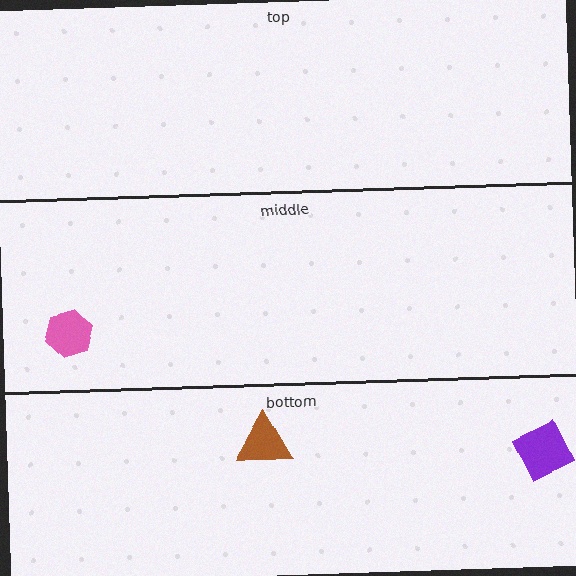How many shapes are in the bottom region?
2.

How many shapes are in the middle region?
1.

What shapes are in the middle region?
The pink hexagon.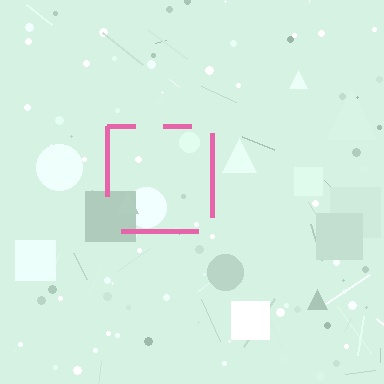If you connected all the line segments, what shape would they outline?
They would outline a square.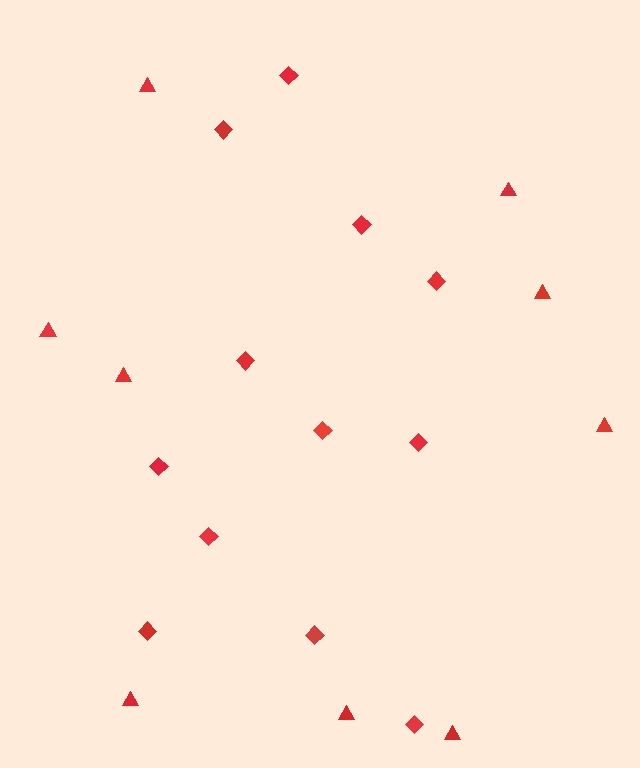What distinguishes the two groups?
There are 2 groups: one group of triangles (9) and one group of diamonds (12).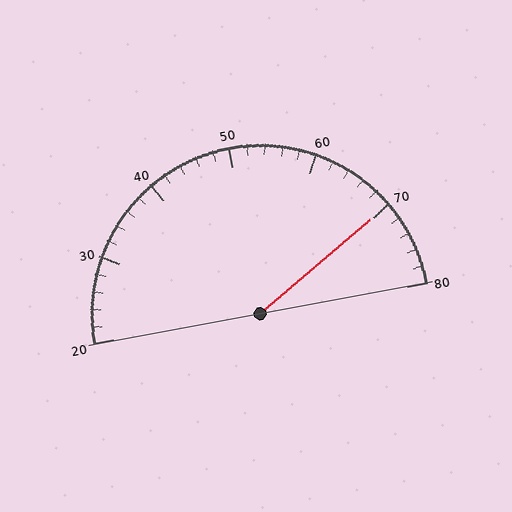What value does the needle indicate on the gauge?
The needle indicates approximately 70.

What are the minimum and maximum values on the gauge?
The gauge ranges from 20 to 80.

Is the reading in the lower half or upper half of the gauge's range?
The reading is in the upper half of the range (20 to 80).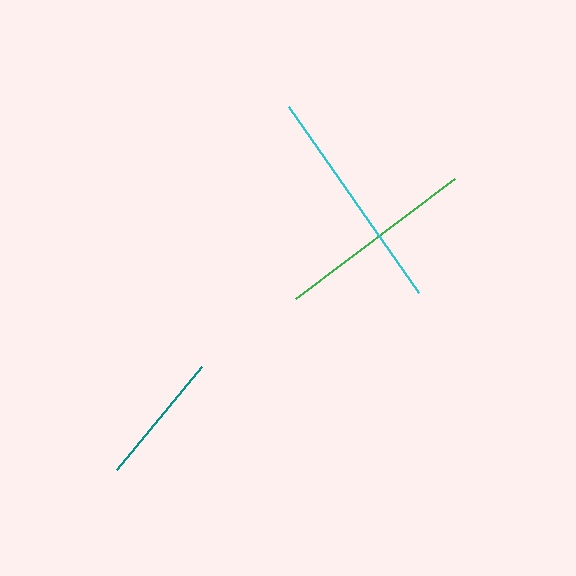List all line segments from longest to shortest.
From longest to shortest: cyan, green, teal.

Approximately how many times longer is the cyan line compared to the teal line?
The cyan line is approximately 1.7 times the length of the teal line.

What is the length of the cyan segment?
The cyan segment is approximately 226 pixels long.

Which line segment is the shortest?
The teal line is the shortest at approximately 133 pixels.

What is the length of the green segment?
The green segment is approximately 200 pixels long.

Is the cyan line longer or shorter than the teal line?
The cyan line is longer than the teal line.